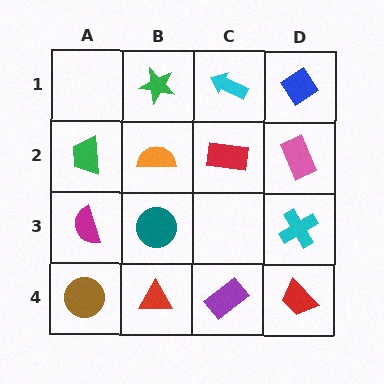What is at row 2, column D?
A pink rectangle.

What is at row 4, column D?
A red trapezoid.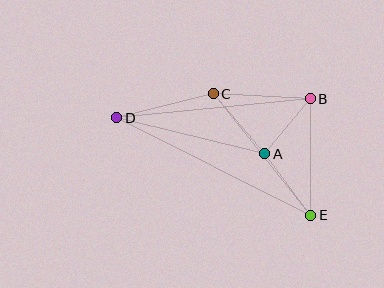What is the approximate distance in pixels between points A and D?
The distance between A and D is approximately 153 pixels.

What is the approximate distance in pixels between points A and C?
The distance between A and C is approximately 79 pixels.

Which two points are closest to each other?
Points A and B are closest to each other.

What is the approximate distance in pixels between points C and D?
The distance between C and D is approximately 100 pixels.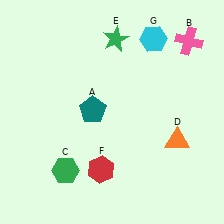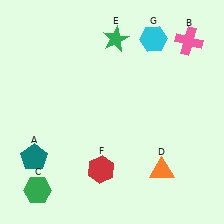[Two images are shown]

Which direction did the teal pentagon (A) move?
The teal pentagon (A) moved left.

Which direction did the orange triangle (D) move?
The orange triangle (D) moved down.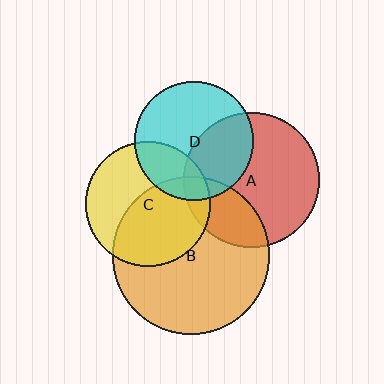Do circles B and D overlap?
Yes.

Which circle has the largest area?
Circle B (orange).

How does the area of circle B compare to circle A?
Approximately 1.3 times.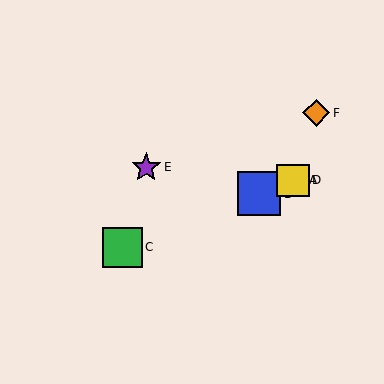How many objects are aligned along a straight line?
4 objects (A, B, C, D) are aligned along a straight line.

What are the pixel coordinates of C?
Object C is at (122, 247).